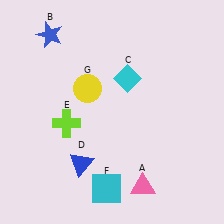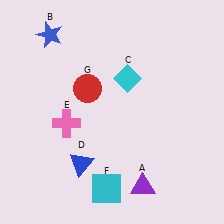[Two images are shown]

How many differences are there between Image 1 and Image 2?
There are 3 differences between the two images.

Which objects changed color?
A changed from pink to purple. E changed from lime to pink. G changed from yellow to red.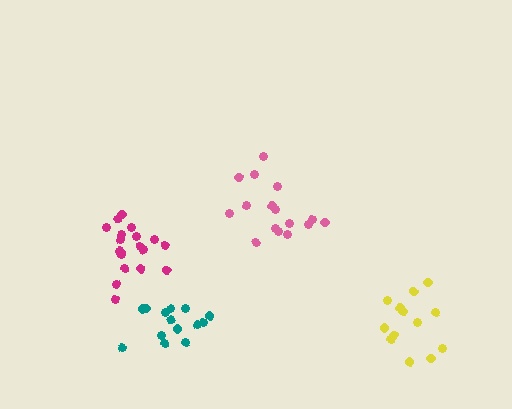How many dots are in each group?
Group 1: 16 dots, Group 2: 19 dots, Group 3: 13 dots, Group 4: 14 dots (62 total).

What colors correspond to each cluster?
The clusters are colored: pink, magenta, yellow, teal.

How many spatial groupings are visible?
There are 4 spatial groupings.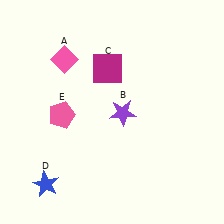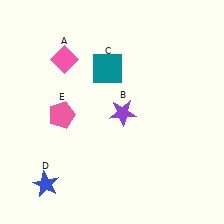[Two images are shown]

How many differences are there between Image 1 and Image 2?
There is 1 difference between the two images.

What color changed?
The square (C) changed from magenta in Image 1 to teal in Image 2.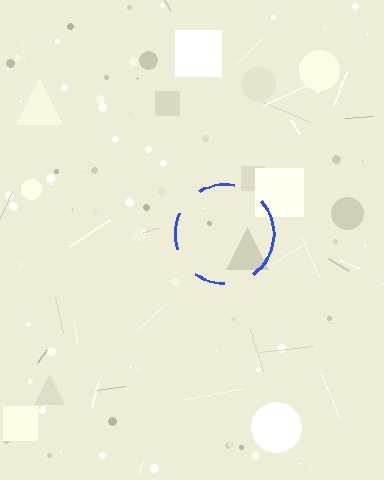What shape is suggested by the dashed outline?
The dashed outline suggests a circle.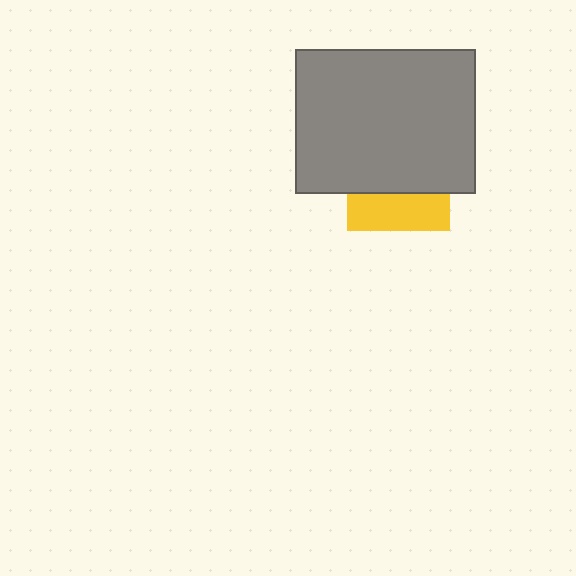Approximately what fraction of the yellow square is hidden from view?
Roughly 63% of the yellow square is hidden behind the gray rectangle.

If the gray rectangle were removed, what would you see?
You would see the complete yellow square.